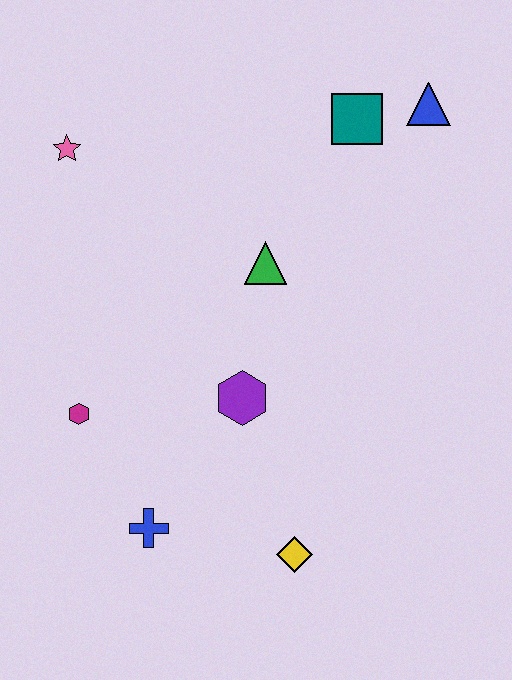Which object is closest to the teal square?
The blue triangle is closest to the teal square.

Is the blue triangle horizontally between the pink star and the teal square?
No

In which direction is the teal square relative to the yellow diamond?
The teal square is above the yellow diamond.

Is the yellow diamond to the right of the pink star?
Yes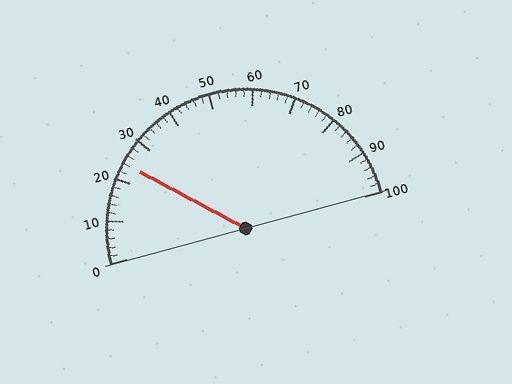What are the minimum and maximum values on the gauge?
The gauge ranges from 0 to 100.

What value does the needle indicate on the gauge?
The needle indicates approximately 24.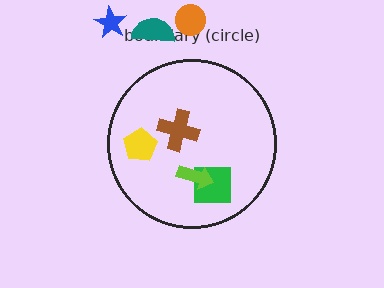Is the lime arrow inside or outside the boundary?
Inside.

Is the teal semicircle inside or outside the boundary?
Outside.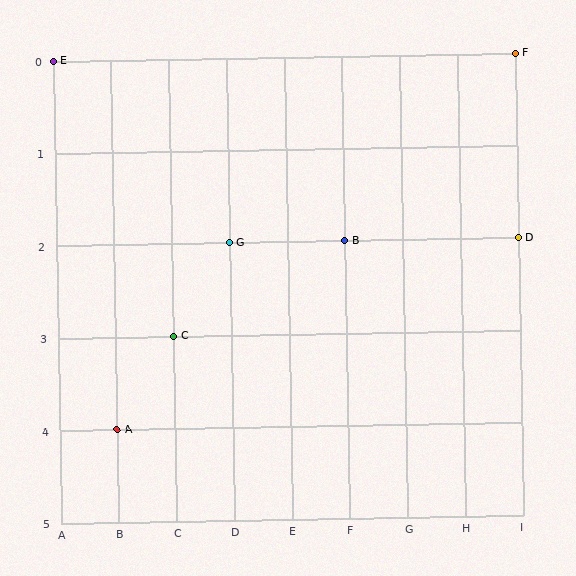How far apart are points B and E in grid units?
Points B and E are 5 columns and 2 rows apart (about 5.4 grid units diagonally).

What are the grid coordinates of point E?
Point E is at grid coordinates (A, 0).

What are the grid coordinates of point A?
Point A is at grid coordinates (B, 4).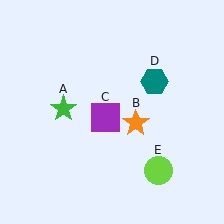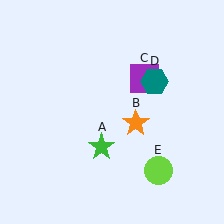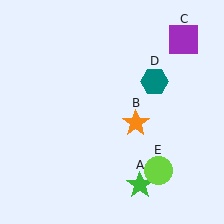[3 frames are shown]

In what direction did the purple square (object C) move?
The purple square (object C) moved up and to the right.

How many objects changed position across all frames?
2 objects changed position: green star (object A), purple square (object C).